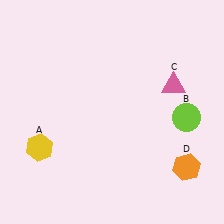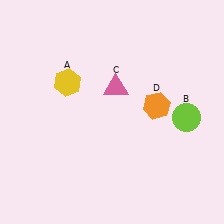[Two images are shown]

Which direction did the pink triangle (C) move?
The pink triangle (C) moved left.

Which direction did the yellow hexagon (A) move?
The yellow hexagon (A) moved up.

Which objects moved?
The objects that moved are: the yellow hexagon (A), the pink triangle (C), the orange hexagon (D).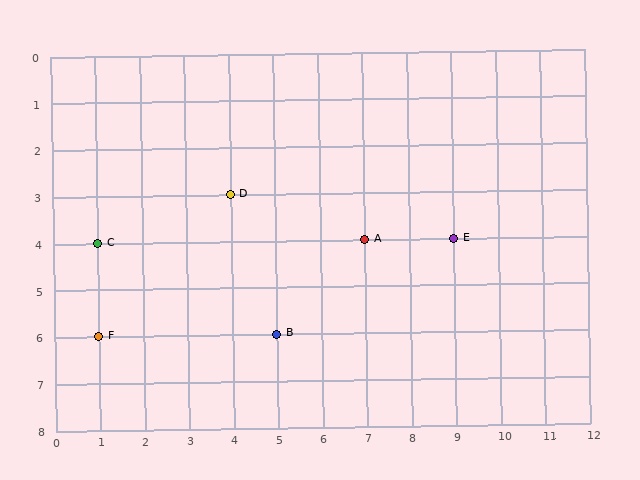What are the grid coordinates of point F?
Point F is at grid coordinates (1, 6).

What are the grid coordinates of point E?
Point E is at grid coordinates (9, 4).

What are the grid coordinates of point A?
Point A is at grid coordinates (7, 4).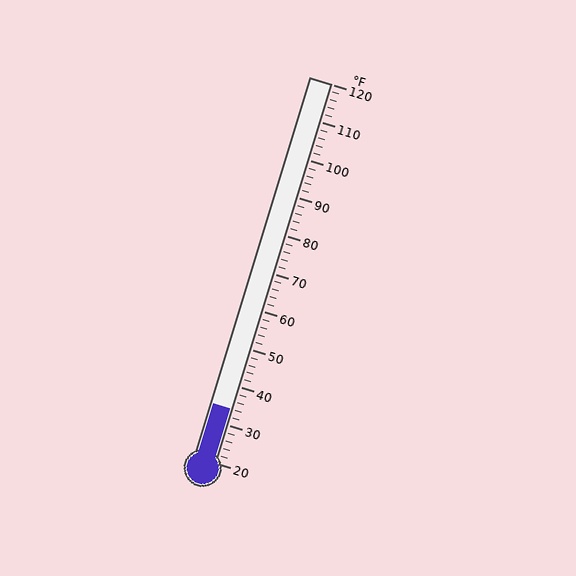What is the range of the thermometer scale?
The thermometer scale ranges from 20°F to 120°F.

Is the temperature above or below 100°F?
The temperature is below 100°F.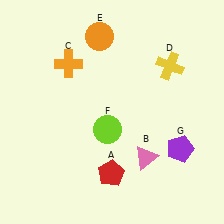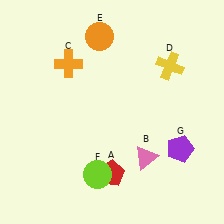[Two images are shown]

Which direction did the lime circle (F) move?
The lime circle (F) moved down.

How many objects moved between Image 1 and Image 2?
1 object moved between the two images.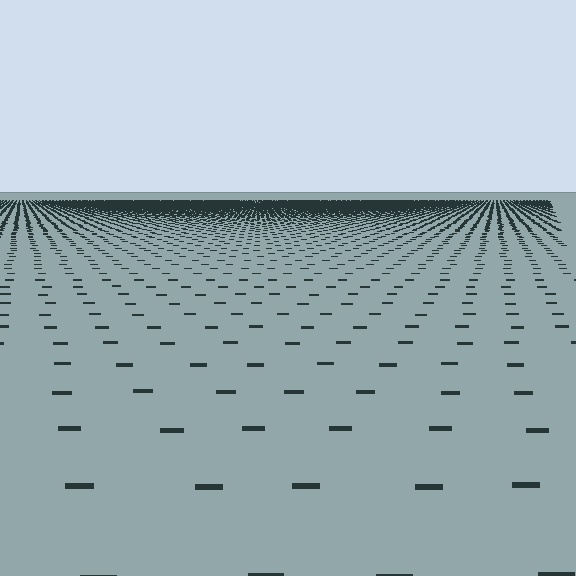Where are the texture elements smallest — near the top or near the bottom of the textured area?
Near the top.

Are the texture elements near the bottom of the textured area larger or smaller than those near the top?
Larger. Near the bottom, elements are closer to the viewer and appear at a bigger on-screen size.